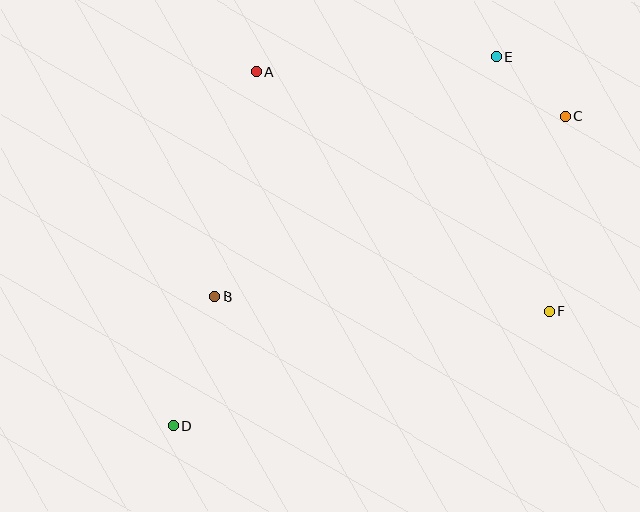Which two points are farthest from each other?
Points C and D are farthest from each other.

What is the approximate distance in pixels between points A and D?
The distance between A and D is approximately 364 pixels.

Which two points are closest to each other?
Points C and E are closest to each other.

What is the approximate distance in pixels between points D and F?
The distance between D and F is approximately 393 pixels.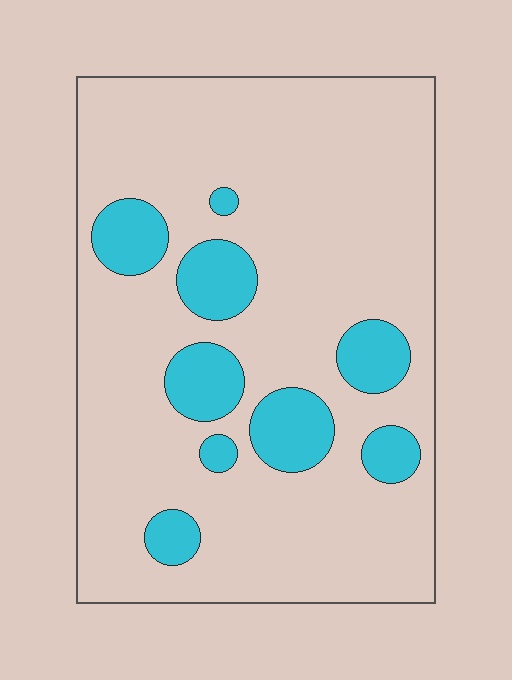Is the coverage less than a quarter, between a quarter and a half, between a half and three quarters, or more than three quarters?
Less than a quarter.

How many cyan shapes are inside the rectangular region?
9.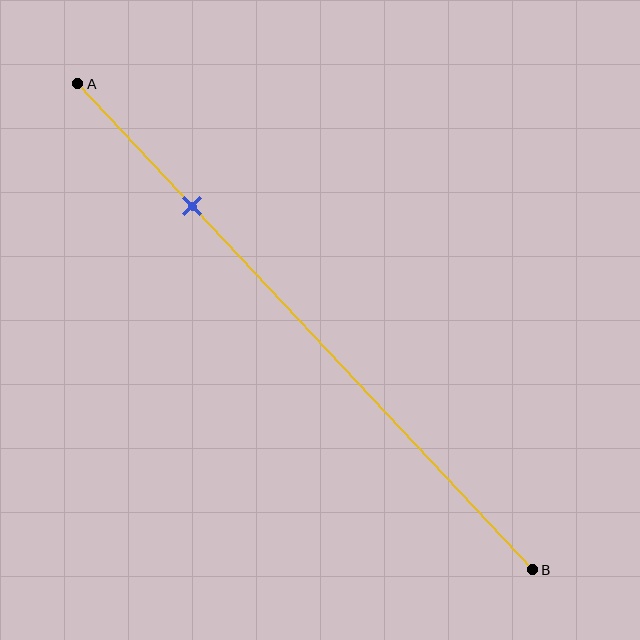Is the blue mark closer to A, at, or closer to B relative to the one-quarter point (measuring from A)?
The blue mark is approximately at the one-quarter point of segment AB.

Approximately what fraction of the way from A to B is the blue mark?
The blue mark is approximately 25% of the way from A to B.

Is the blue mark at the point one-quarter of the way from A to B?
Yes, the mark is approximately at the one-quarter point.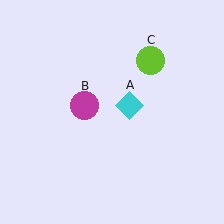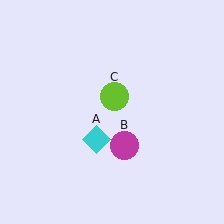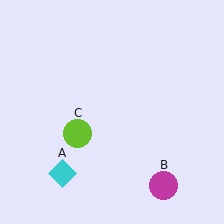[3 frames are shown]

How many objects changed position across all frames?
3 objects changed position: cyan diamond (object A), magenta circle (object B), lime circle (object C).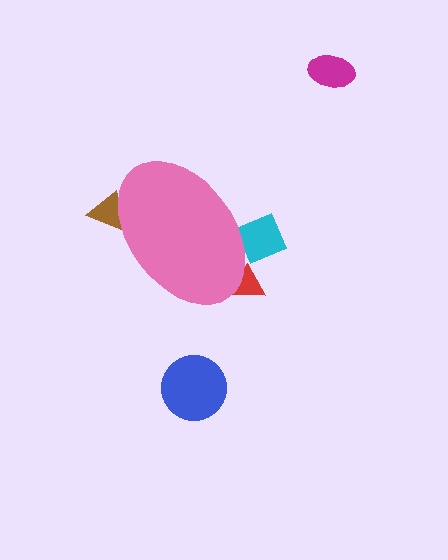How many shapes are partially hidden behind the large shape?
3 shapes are partially hidden.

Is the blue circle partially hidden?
No, the blue circle is fully visible.